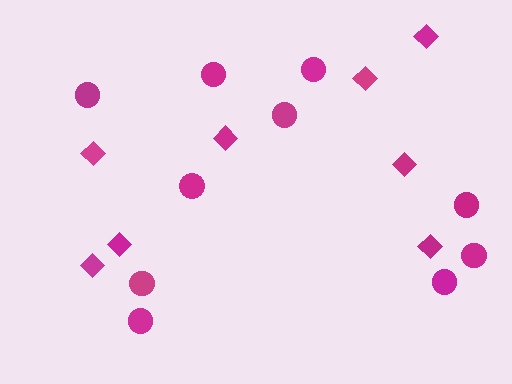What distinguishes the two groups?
There are 2 groups: one group of diamonds (8) and one group of circles (10).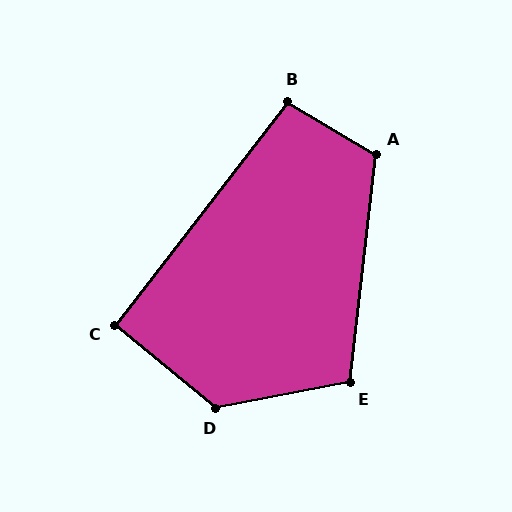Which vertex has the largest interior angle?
D, at approximately 130 degrees.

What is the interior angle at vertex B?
Approximately 97 degrees (obtuse).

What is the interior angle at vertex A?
Approximately 114 degrees (obtuse).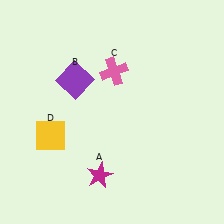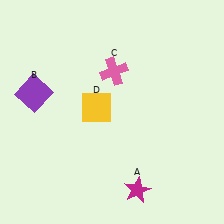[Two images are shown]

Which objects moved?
The objects that moved are: the magenta star (A), the purple square (B), the yellow square (D).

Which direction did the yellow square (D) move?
The yellow square (D) moved right.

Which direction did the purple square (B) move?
The purple square (B) moved left.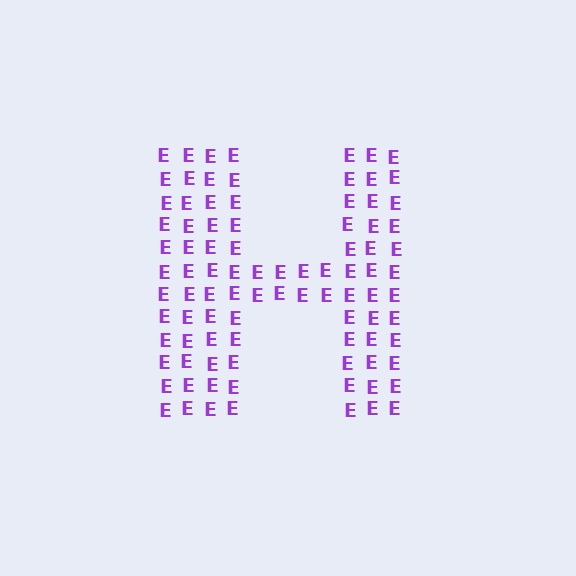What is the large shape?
The large shape is the letter H.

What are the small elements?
The small elements are letter E's.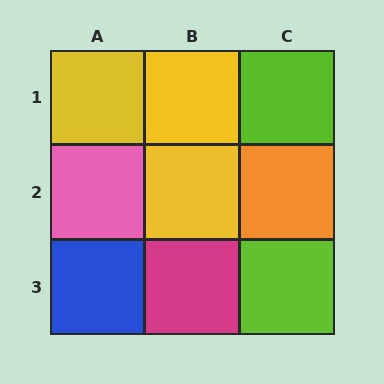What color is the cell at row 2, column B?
Yellow.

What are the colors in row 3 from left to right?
Blue, magenta, lime.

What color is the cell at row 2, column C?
Orange.